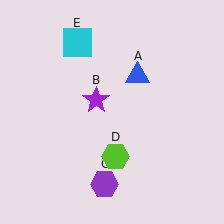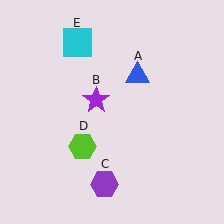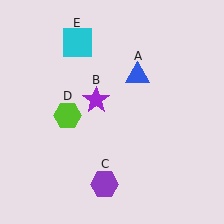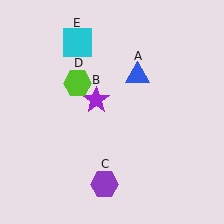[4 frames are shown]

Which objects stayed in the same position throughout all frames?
Blue triangle (object A) and purple star (object B) and purple hexagon (object C) and cyan square (object E) remained stationary.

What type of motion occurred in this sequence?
The lime hexagon (object D) rotated clockwise around the center of the scene.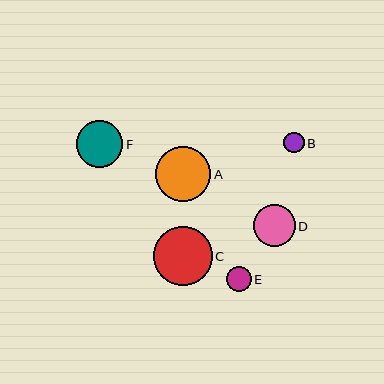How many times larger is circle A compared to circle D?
Circle A is approximately 1.3 times the size of circle D.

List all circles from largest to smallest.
From largest to smallest: C, A, F, D, E, B.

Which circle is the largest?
Circle C is the largest with a size of approximately 59 pixels.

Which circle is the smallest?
Circle B is the smallest with a size of approximately 21 pixels.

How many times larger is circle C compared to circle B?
Circle C is approximately 2.8 times the size of circle B.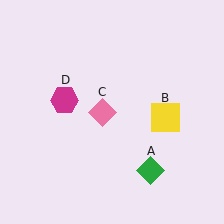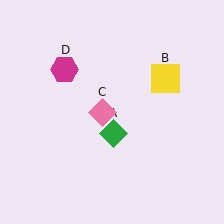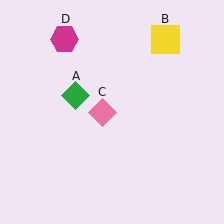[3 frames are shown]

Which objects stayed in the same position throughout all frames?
Pink diamond (object C) remained stationary.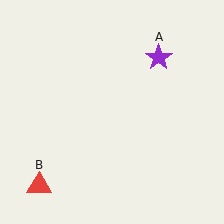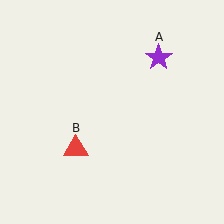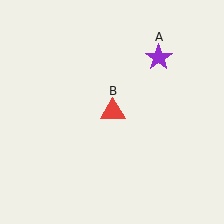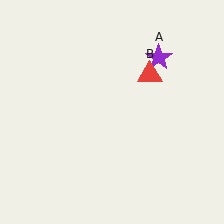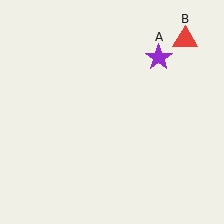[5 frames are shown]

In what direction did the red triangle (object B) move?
The red triangle (object B) moved up and to the right.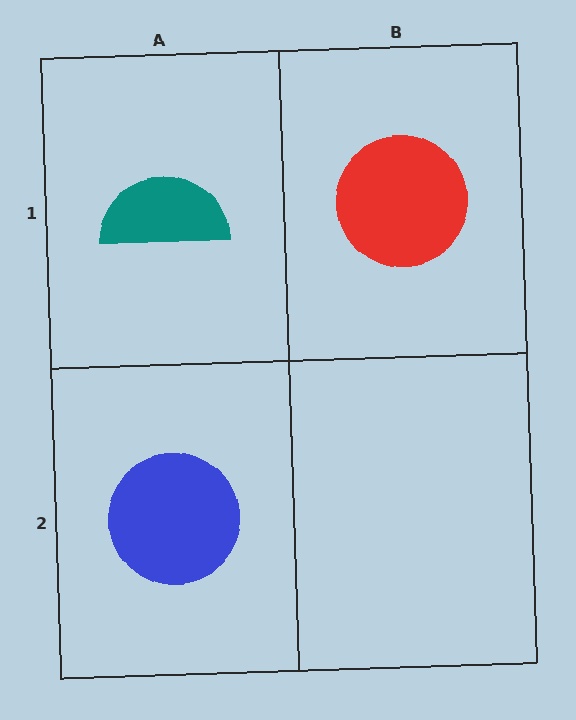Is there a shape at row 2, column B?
No, that cell is empty.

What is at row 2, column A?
A blue circle.